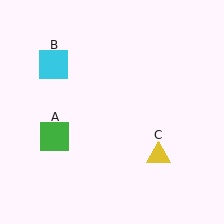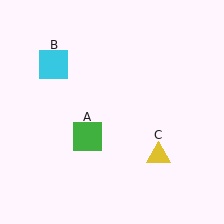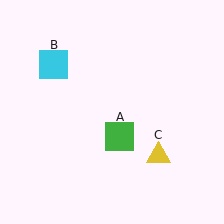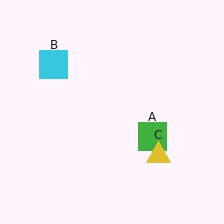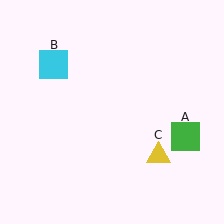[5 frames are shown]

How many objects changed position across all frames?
1 object changed position: green square (object A).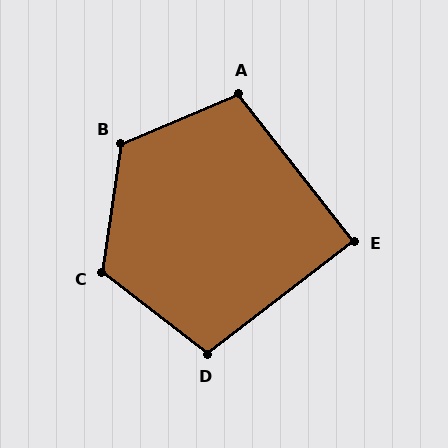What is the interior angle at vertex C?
Approximately 120 degrees (obtuse).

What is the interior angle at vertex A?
Approximately 105 degrees (obtuse).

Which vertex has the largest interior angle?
B, at approximately 121 degrees.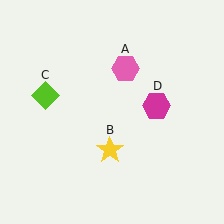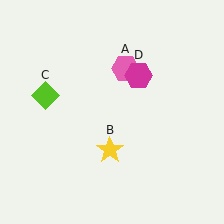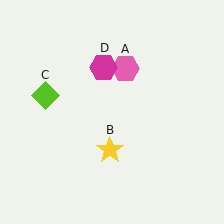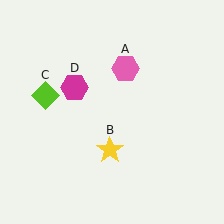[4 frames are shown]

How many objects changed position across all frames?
1 object changed position: magenta hexagon (object D).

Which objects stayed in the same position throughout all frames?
Pink hexagon (object A) and yellow star (object B) and lime diamond (object C) remained stationary.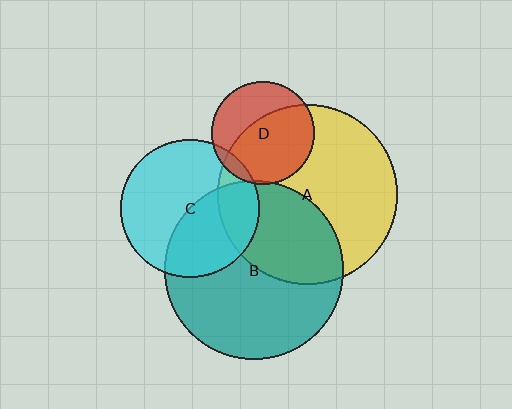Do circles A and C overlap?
Yes.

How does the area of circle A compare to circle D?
Approximately 3.0 times.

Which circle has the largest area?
Circle A (yellow).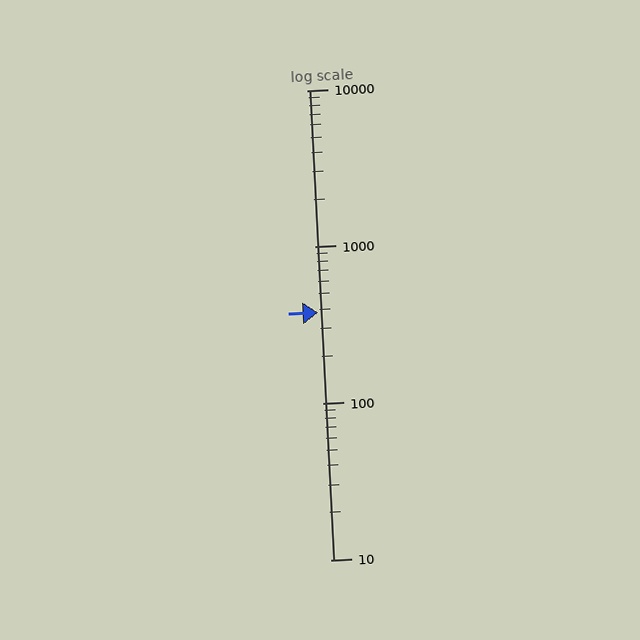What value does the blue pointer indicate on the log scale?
The pointer indicates approximately 380.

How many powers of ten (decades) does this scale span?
The scale spans 3 decades, from 10 to 10000.